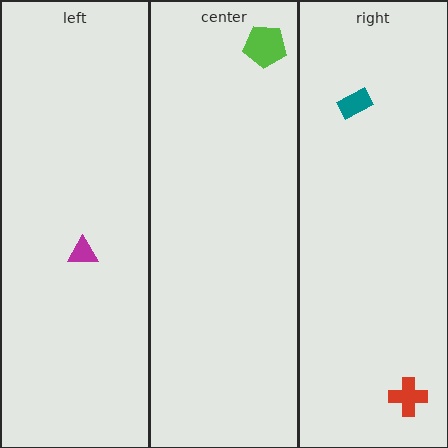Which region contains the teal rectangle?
The right region.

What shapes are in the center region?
The lime pentagon.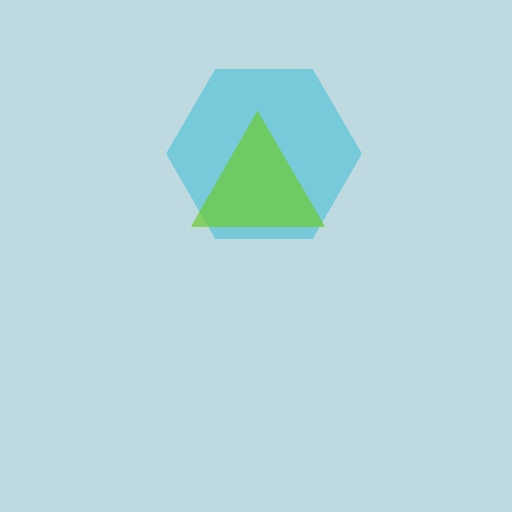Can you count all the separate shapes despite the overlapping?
Yes, there are 2 separate shapes.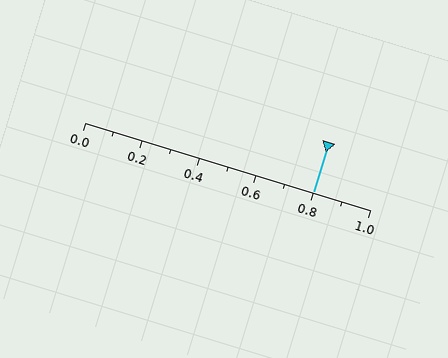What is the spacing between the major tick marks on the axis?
The major ticks are spaced 0.2 apart.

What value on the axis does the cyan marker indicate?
The marker indicates approximately 0.8.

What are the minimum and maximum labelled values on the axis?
The axis runs from 0.0 to 1.0.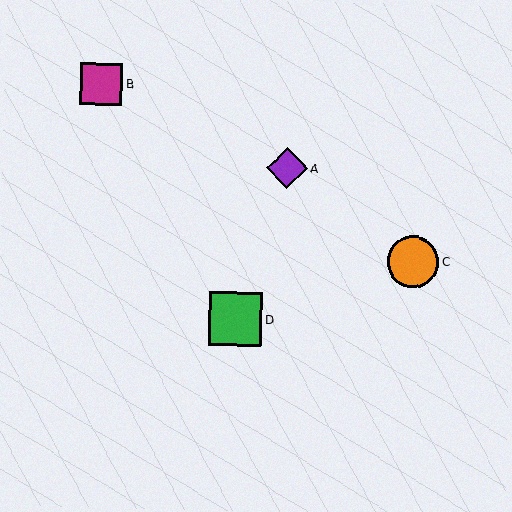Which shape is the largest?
The green square (labeled D) is the largest.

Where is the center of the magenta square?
The center of the magenta square is at (101, 84).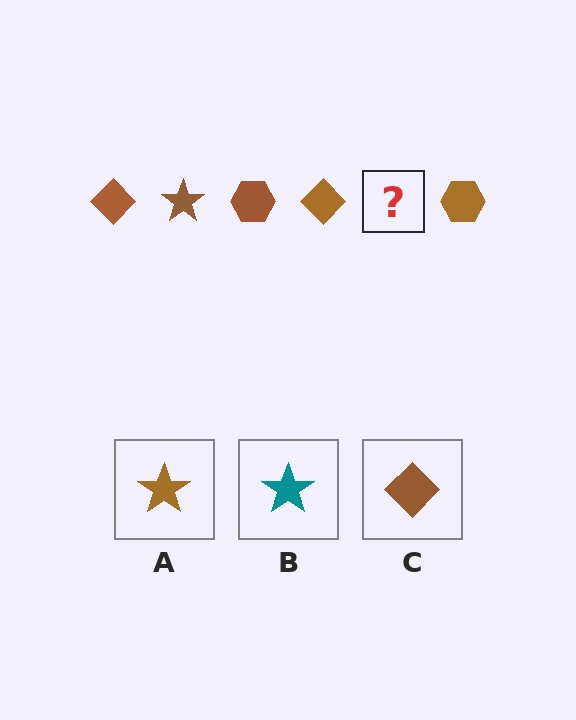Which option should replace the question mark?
Option A.